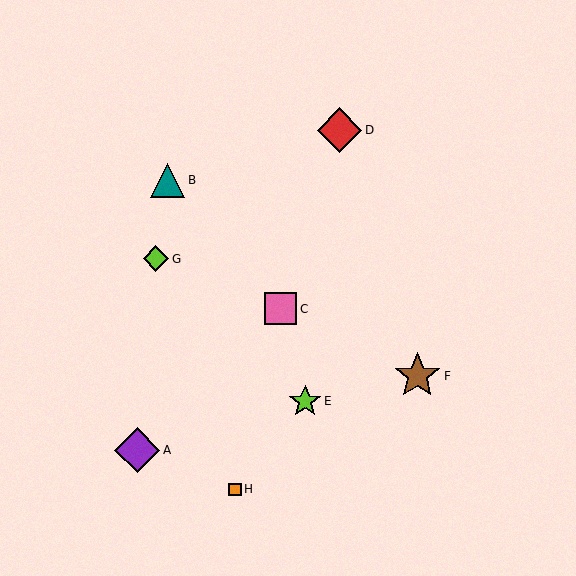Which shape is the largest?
The brown star (labeled F) is the largest.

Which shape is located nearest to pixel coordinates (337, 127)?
The red diamond (labeled D) at (340, 130) is nearest to that location.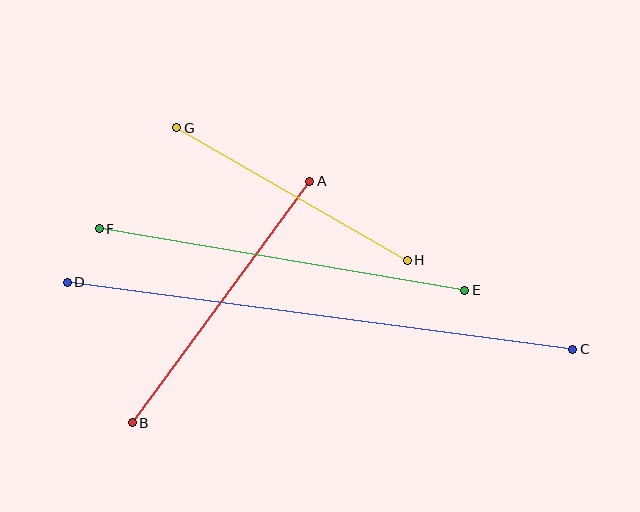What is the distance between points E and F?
The distance is approximately 371 pixels.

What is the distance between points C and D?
The distance is approximately 510 pixels.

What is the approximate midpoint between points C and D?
The midpoint is at approximately (320, 316) pixels.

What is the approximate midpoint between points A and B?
The midpoint is at approximately (221, 302) pixels.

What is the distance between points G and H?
The distance is approximately 266 pixels.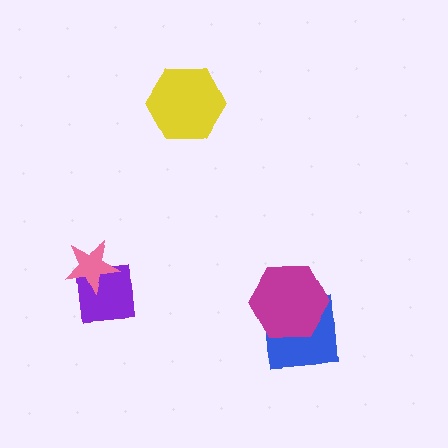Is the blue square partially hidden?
Yes, it is partially covered by another shape.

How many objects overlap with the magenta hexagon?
1 object overlaps with the magenta hexagon.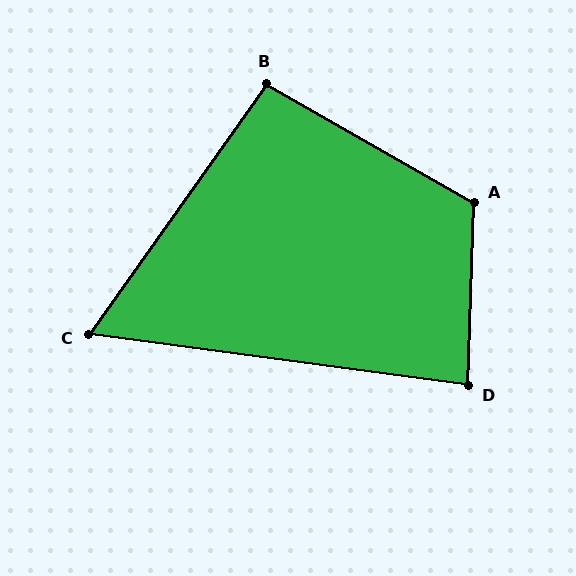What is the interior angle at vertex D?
Approximately 84 degrees (acute).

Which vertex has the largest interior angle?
A, at approximately 118 degrees.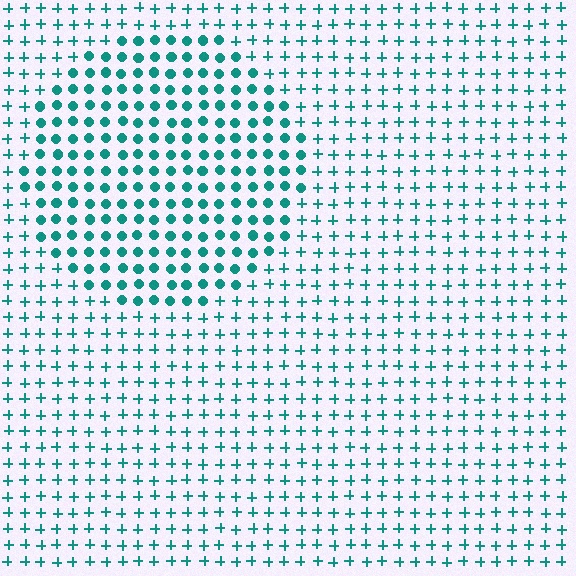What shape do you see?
I see a circle.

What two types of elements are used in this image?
The image uses circles inside the circle region and plus signs outside it.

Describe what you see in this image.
The image is filled with small teal elements arranged in a uniform grid. A circle-shaped region contains circles, while the surrounding area contains plus signs. The boundary is defined purely by the change in element shape.